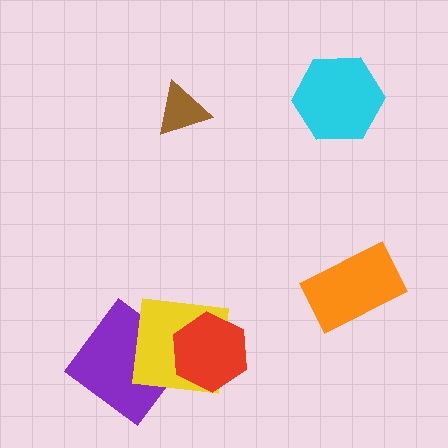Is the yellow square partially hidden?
Yes, it is partially covered by another shape.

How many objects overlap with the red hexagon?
1 object overlaps with the red hexagon.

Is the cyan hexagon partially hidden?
No, no other shape covers it.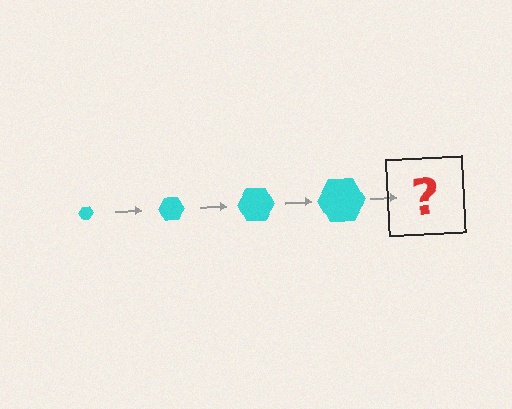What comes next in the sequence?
The next element should be a cyan hexagon, larger than the previous one.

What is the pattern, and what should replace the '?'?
The pattern is that the hexagon gets progressively larger each step. The '?' should be a cyan hexagon, larger than the previous one.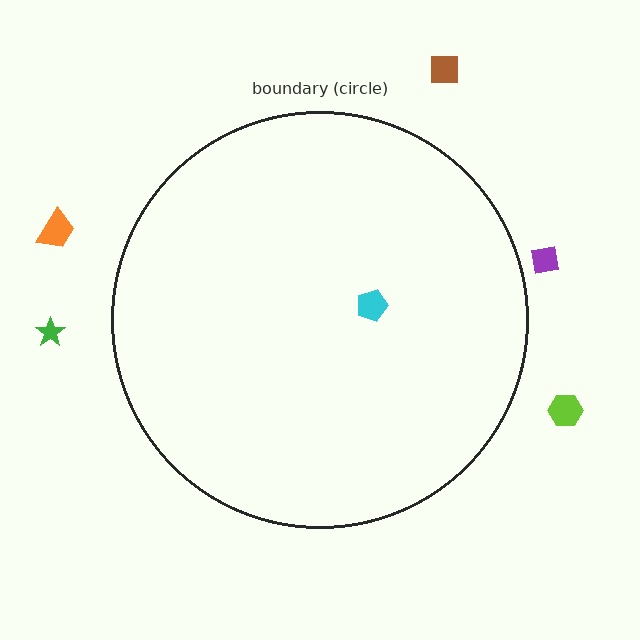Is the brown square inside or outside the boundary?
Outside.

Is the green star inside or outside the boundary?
Outside.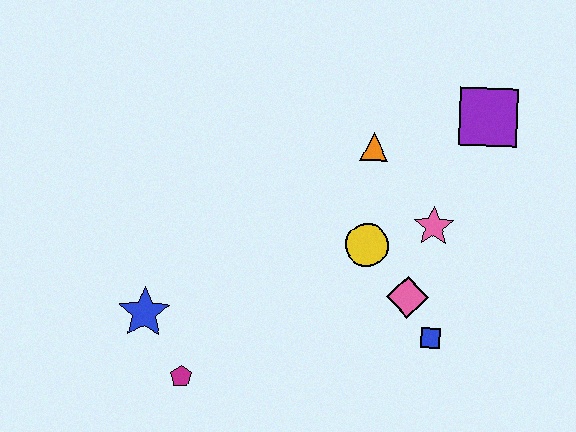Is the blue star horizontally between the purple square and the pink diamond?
No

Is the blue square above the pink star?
No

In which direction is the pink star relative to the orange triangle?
The pink star is below the orange triangle.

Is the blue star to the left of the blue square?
Yes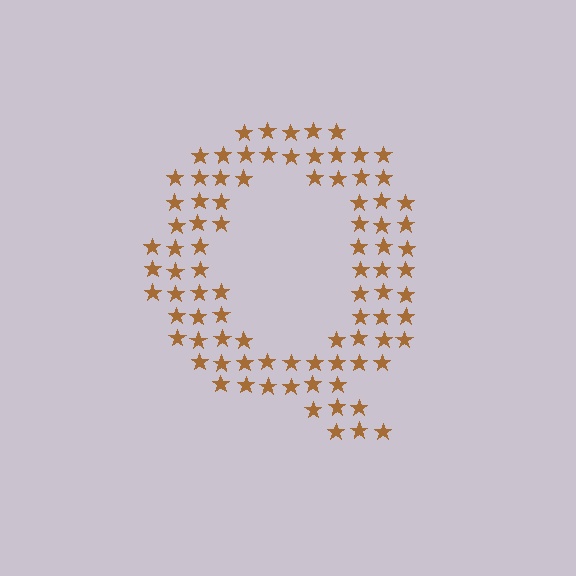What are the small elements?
The small elements are stars.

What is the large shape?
The large shape is the letter Q.